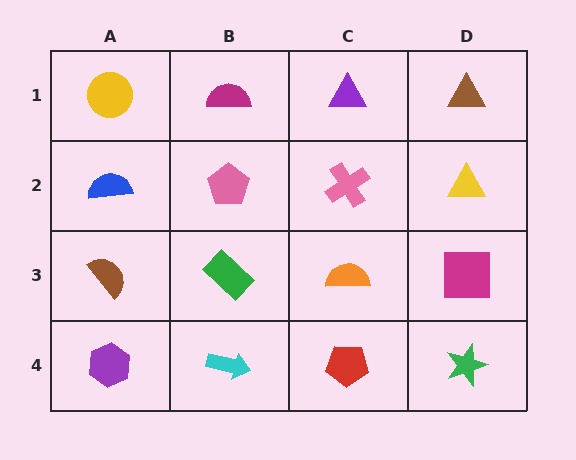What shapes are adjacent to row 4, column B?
A green rectangle (row 3, column B), a purple hexagon (row 4, column A), a red pentagon (row 4, column C).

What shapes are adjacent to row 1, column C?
A pink cross (row 2, column C), a magenta semicircle (row 1, column B), a brown triangle (row 1, column D).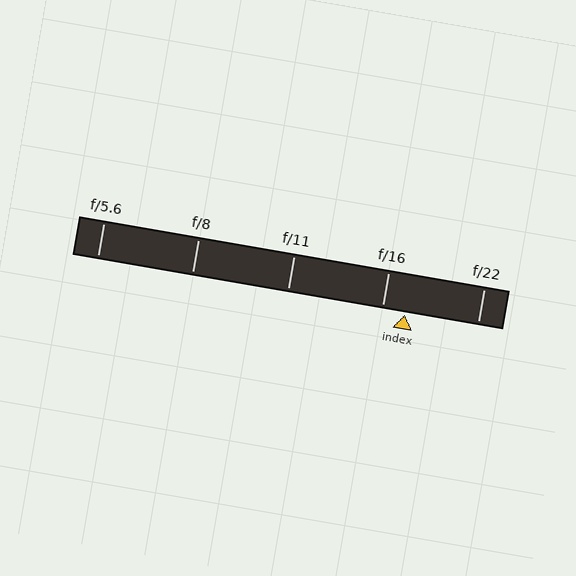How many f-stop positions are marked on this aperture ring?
There are 5 f-stop positions marked.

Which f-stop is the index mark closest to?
The index mark is closest to f/16.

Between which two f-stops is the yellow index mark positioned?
The index mark is between f/16 and f/22.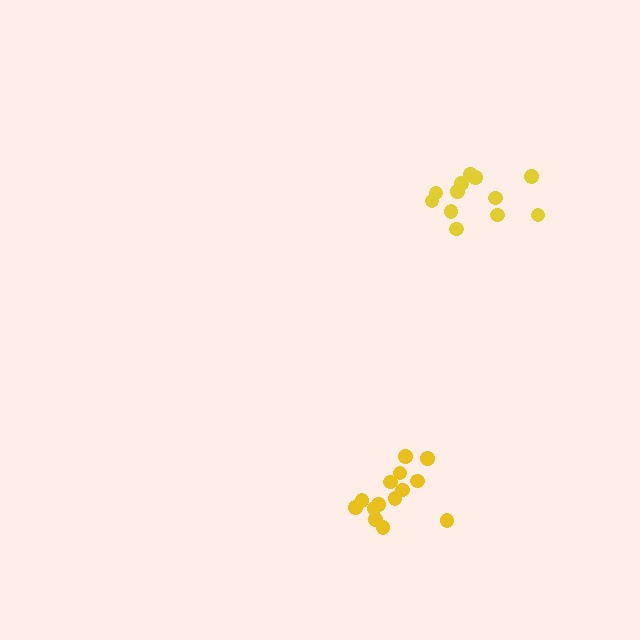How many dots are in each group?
Group 1: 15 dots, Group 2: 12 dots (27 total).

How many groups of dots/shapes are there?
There are 2 groups.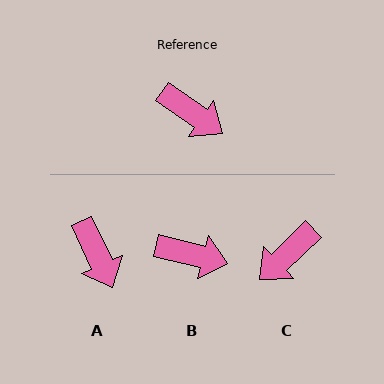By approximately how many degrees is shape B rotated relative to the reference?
Approximately 21 degrees counter-clockwise.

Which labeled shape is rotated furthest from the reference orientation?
C, about 101 degrees away.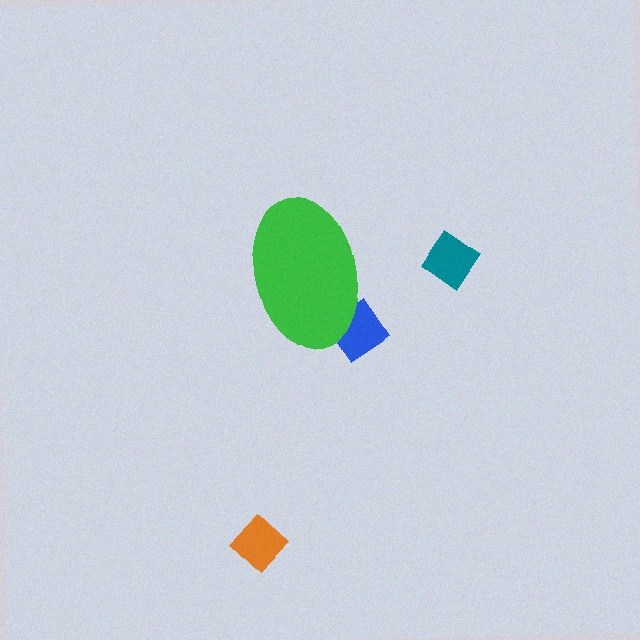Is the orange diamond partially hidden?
No, the orange diamond is fully visible.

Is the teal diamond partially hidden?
No, the teal diamond is fully visible.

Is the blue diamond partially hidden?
Yes, the blue diamond is partially hidden behind the green ellipse.